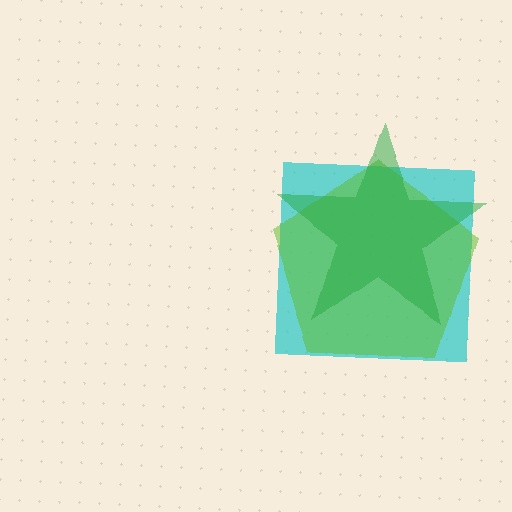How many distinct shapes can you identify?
There are 3 distinct shapes: a cyan square, a lime pentagon, a green star.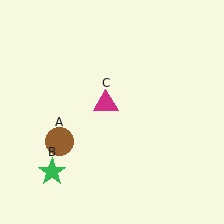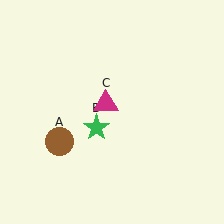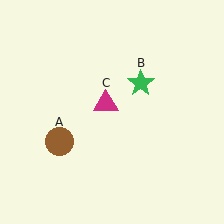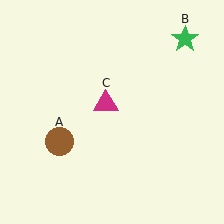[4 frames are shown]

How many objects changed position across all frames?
1 object changed position: green star (object B).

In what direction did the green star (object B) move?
The green star (object B) moved up and to the right.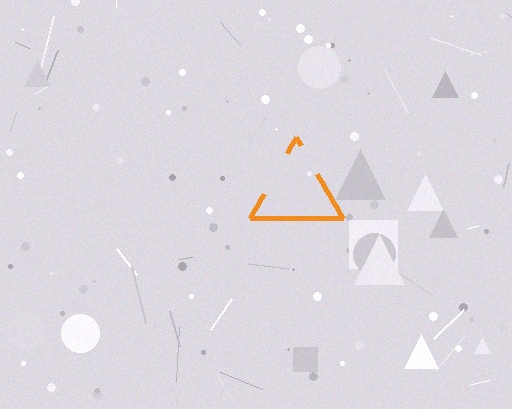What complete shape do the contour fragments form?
The contour fragments form a triangle.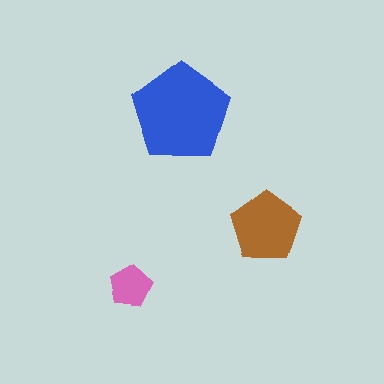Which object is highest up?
The blue pentagon is topmost.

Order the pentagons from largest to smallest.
the blue one, the brown one, the pink one.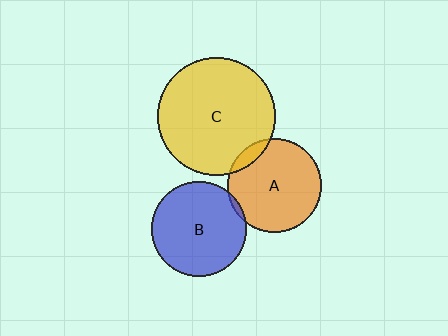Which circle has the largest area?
Circle C (yellow).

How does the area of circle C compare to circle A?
Approximately 1.6 times.